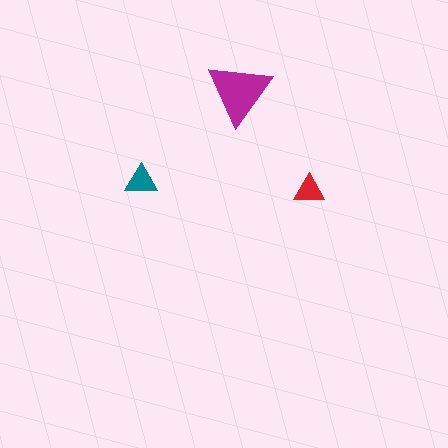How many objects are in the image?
There are 3 objects in the image.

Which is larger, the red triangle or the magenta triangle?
The magenta one.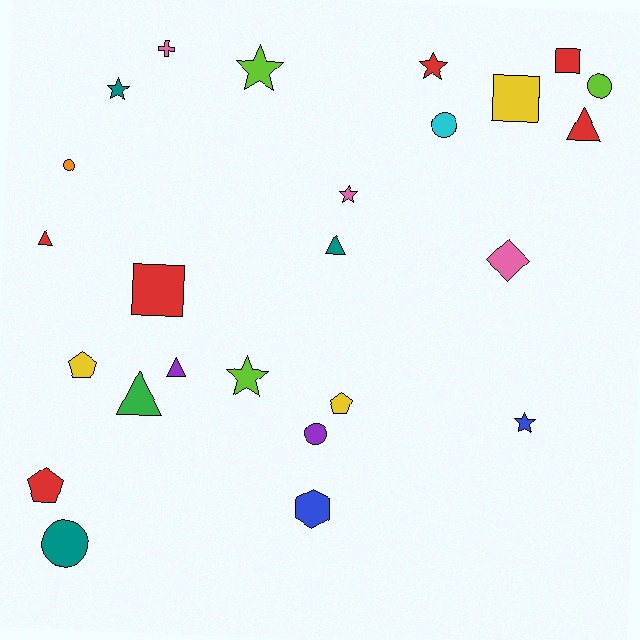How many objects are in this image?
There are 25 objects.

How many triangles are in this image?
There are 5 triangles.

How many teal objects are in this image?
There are 3 teal objects.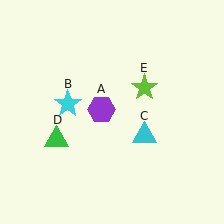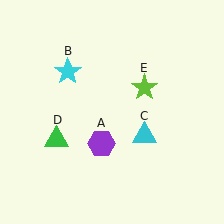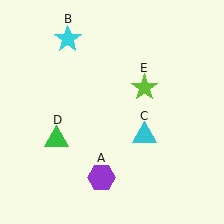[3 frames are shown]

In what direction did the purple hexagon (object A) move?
The purple hexagon (object A) moved down.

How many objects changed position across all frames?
2 objects changed position: purple hexagon (object A), cyan star (object B).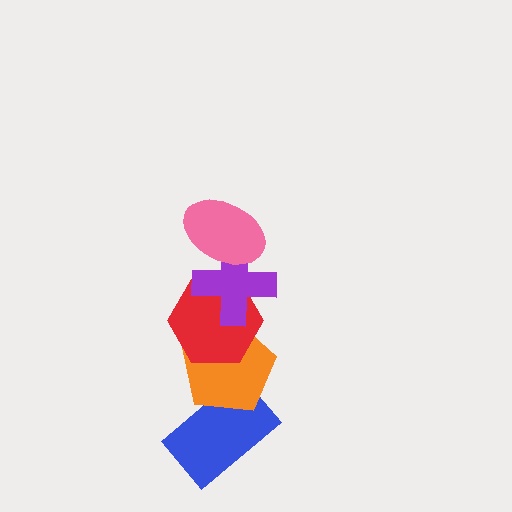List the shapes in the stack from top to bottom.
From top to bottom: the pink ellipse, the purple cross, the red hexagon, the orange pentagon, the blue rectangle.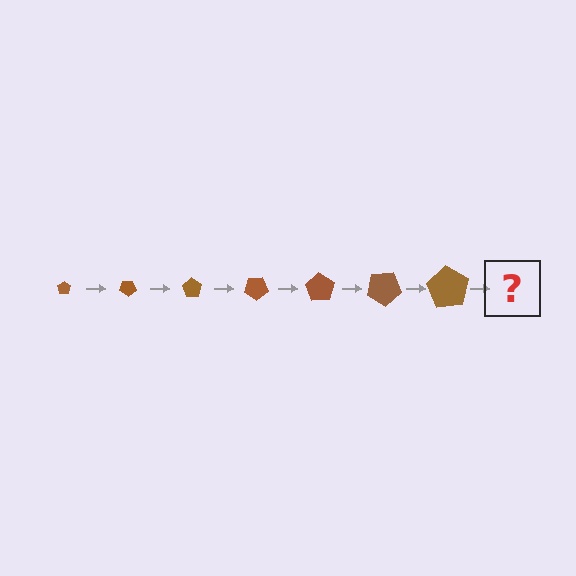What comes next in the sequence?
The next element should be a pentagon, larger than the previous one and rotated 245 degrees from the start.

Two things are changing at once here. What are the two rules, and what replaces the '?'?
The two rules are that the pentagon grows larger each step and it rotates 35 degrees each step. The '?' should be a pentagon, larger than the previous one and rotated 245 degrees from the start.